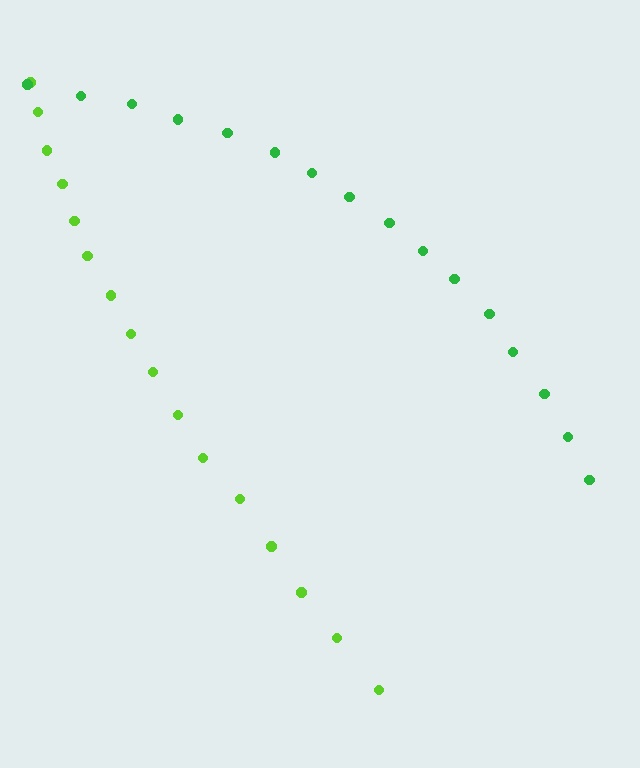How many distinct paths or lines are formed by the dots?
There are 2 distinct paths.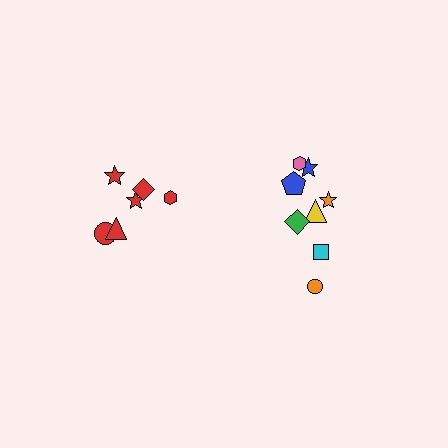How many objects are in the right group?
There are 8 objects.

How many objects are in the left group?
There are 6 objects.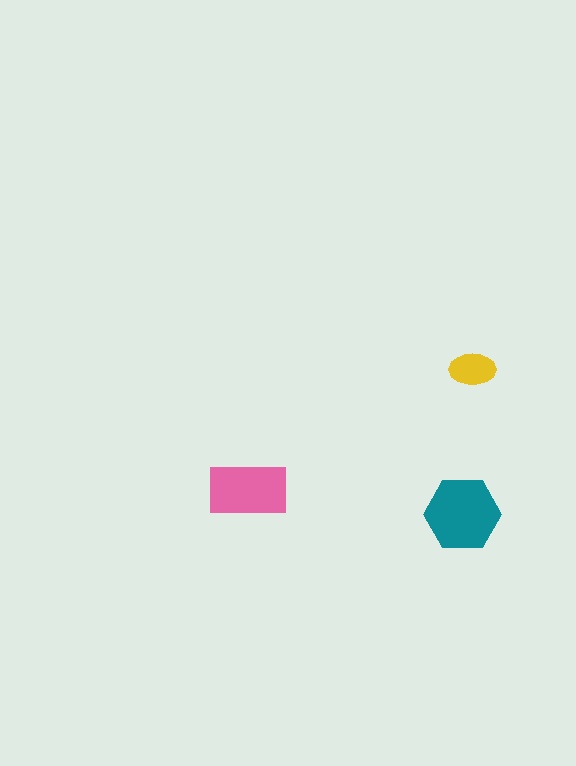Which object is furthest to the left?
The pink rectangle is leftmost.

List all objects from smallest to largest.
The yellow ellipse, the pink rectangle, the teal hexagon.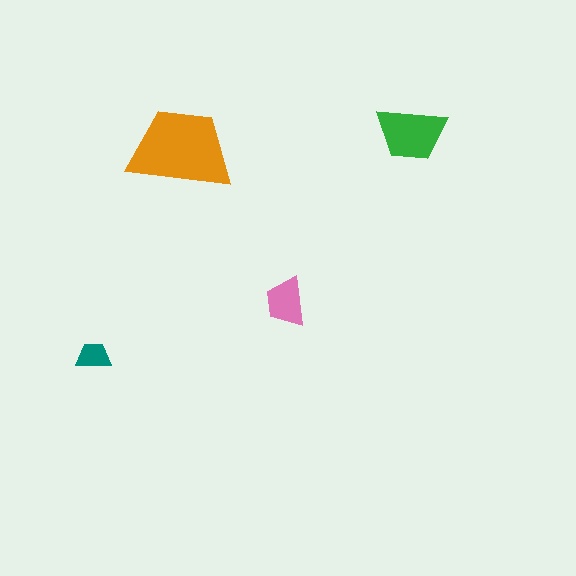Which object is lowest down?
The teal trapezoid is bottommost.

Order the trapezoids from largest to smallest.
the orange one, the green one, the pink one, the teal one.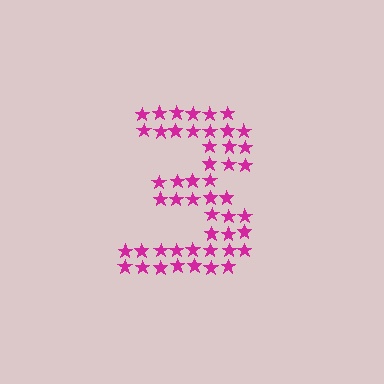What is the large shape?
The large shape is the digit 3.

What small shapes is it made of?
It is made of small stars.